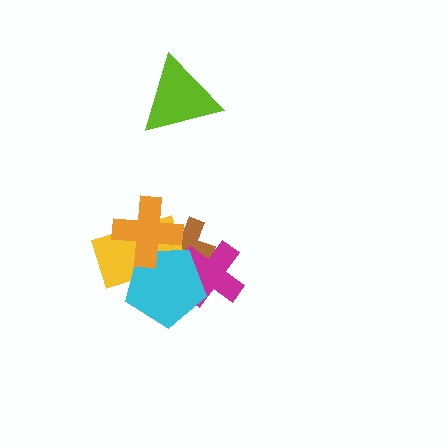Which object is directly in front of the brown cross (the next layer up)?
The magenta cross is directly in front of the brown cross.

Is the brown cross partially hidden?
Yes, it is partially covered by another shape.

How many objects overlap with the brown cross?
4 objects overlap with the brown cross.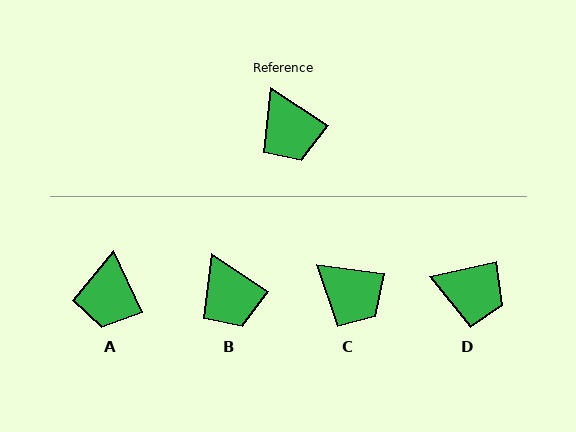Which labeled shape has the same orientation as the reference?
B.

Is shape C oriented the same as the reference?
No, it is off by about 26 degrees.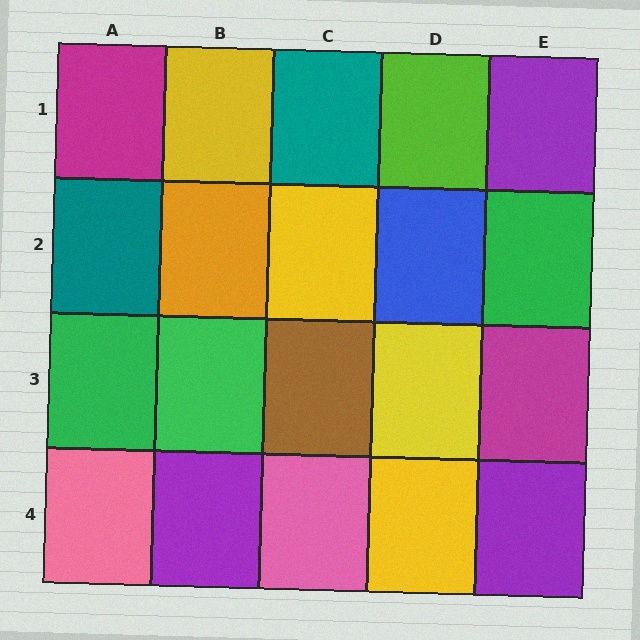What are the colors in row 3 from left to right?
Green, green, brown, yellow, magenta.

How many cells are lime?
1 cell is lime.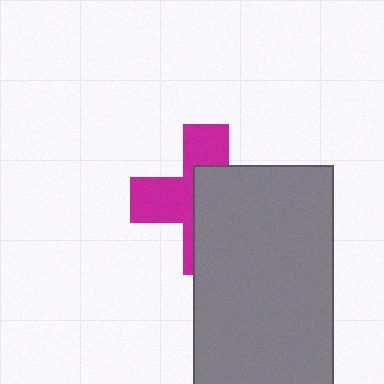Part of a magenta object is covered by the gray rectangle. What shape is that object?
It is a cross.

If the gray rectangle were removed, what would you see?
You would see the complete magenta cross.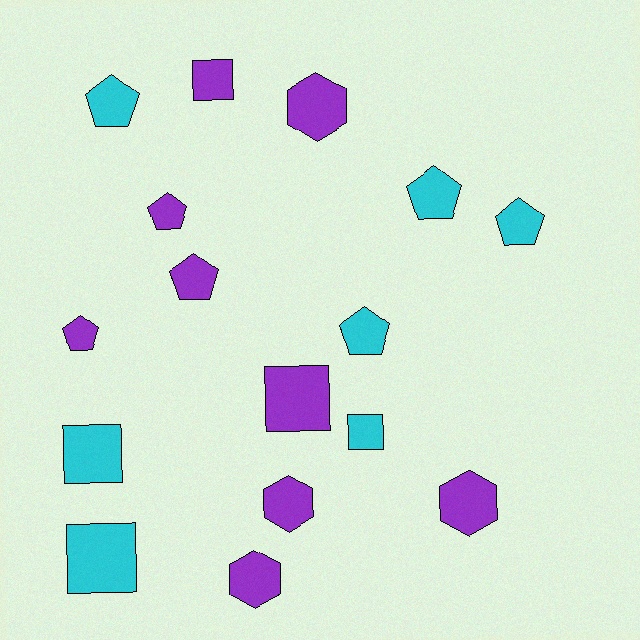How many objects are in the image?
There are 16 objects.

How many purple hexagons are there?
There are 4 purple hexagons.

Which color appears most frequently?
Purple, with 9 objects.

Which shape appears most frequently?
Pentagon, with 7 objects.